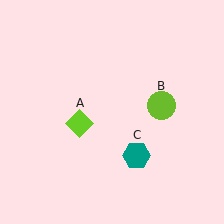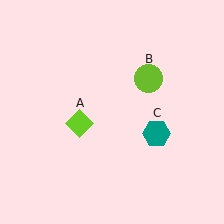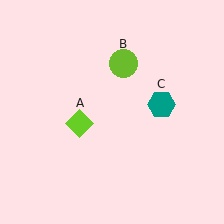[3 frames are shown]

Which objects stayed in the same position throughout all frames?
Lime diamond (object A) remained stationary.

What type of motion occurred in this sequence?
The lime circle (object B), teal hexagon (object C) rotated counterclockwise around the center of the scene.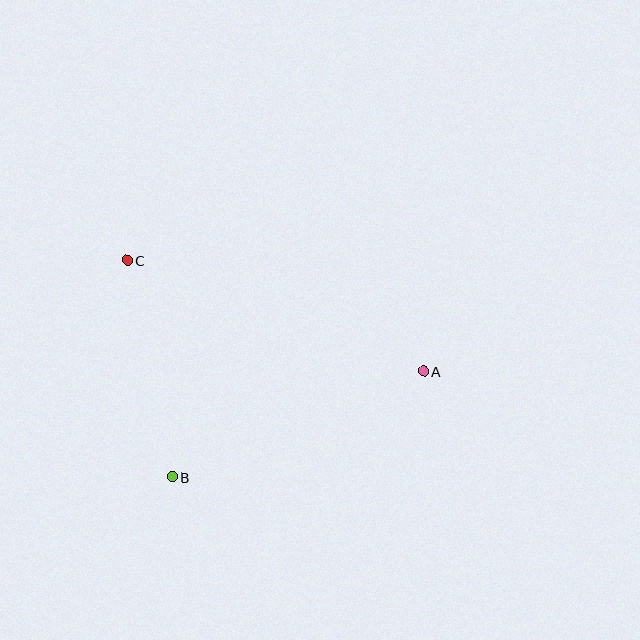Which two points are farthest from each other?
Points A and C are farthest from each other.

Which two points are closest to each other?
Points B and C are closest to each other.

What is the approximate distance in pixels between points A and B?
The distance between A and B is approximately 273 pixels.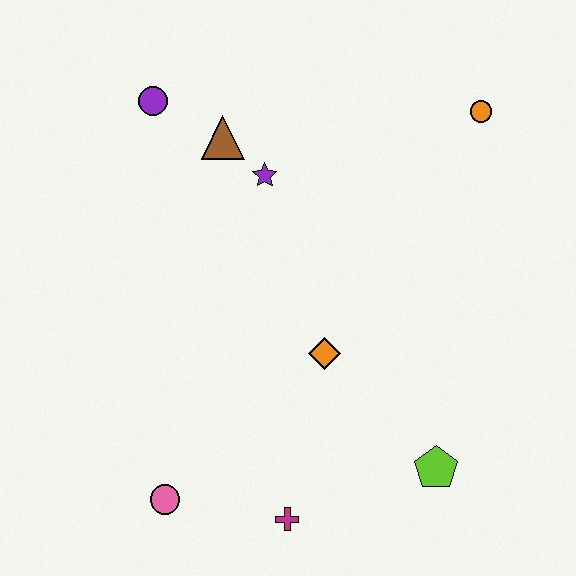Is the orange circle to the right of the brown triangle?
Yes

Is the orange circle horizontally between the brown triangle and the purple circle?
No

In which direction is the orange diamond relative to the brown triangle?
The orange diamond is below the brown triangle.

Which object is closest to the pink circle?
The magenta cross is closest to the pink circle.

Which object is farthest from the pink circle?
The orange circle is farthest from the pink circle.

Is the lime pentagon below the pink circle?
No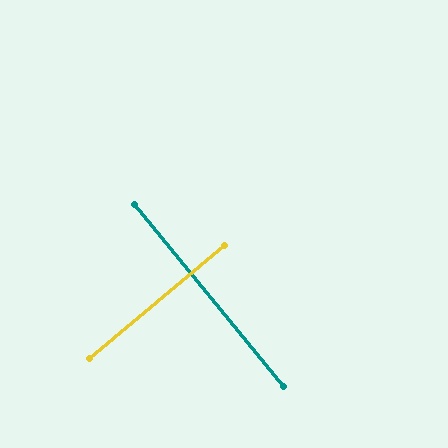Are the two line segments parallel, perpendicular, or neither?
Perpendicular — they meet at approximately 89°.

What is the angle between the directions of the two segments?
Approximately 89 degrees.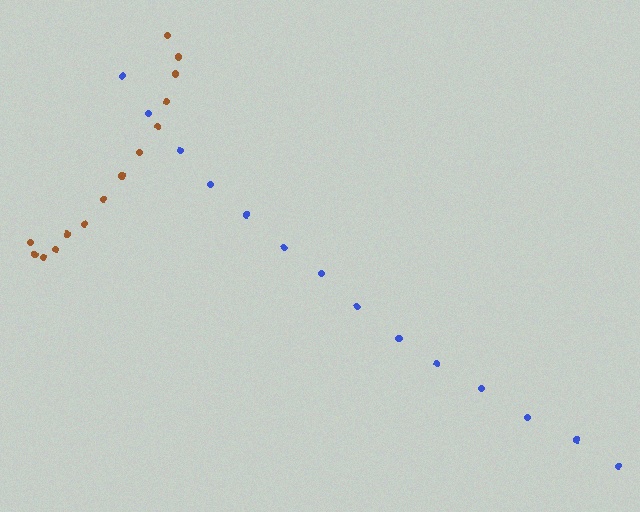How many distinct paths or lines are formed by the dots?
There are 2 distinct paths.